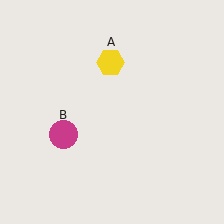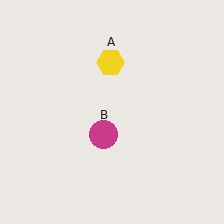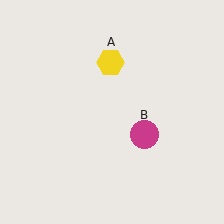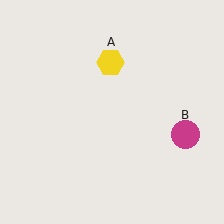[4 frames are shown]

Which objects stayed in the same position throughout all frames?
Yellow hexagon (object A) remained stationary.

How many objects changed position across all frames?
1 object changed position: magenta circle (object B).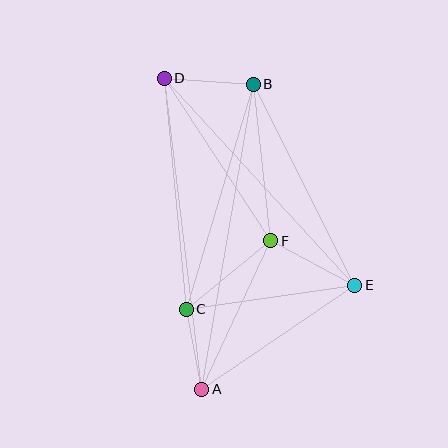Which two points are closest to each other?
Points A and C are closest to each other.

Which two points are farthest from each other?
Points A and D are farthest from each other.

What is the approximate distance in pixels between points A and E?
The distance between A and E is approximately 185 pixels.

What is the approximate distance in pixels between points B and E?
The distance between B and E is approximately 225 pixels.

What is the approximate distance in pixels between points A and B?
The distance between A and B is approximately 309 pixels.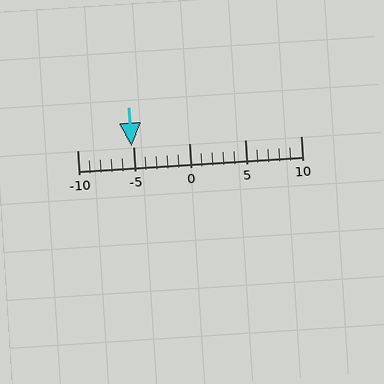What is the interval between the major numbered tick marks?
The major tick marks are spaced 5 units apart.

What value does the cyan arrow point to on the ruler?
The cyan arrow points to approximately -5.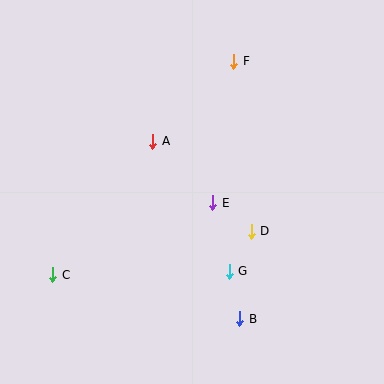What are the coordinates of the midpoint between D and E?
The midpoint between D and E is at (232, 217).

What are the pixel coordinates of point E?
Point E is at (213, 203).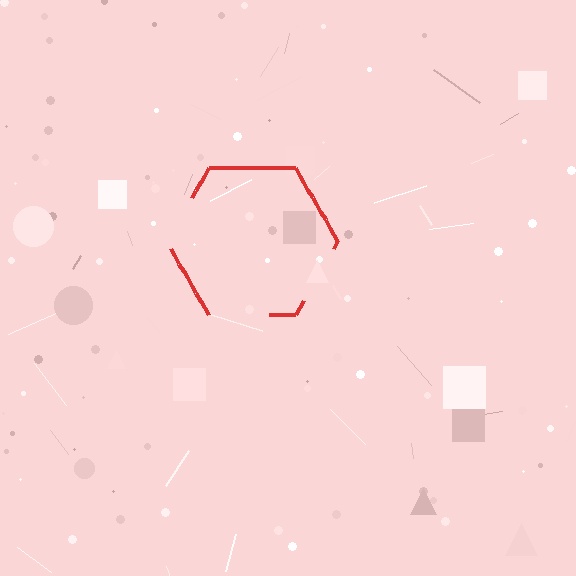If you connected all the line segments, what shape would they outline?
They would outline a hexagon.